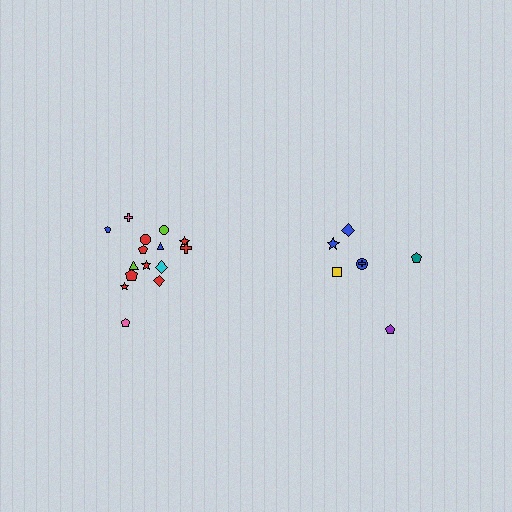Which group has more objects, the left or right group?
The left group.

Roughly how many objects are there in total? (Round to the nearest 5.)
Roughly 20 objects in total.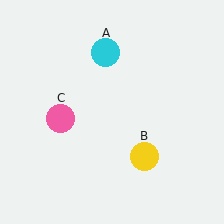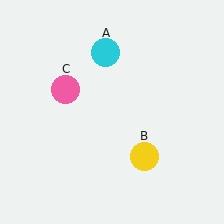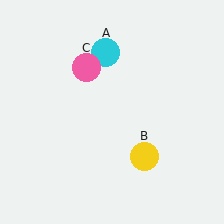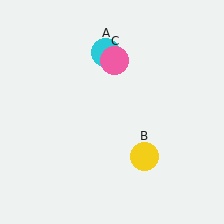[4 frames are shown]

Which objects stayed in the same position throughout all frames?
Cyan circle (object A) and yellow circle (object B) remained stationary.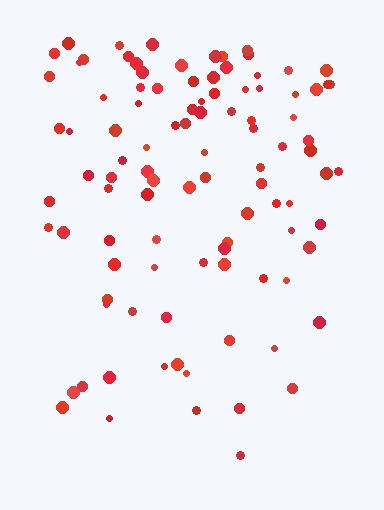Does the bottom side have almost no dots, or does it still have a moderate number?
Still a moderate number, just noticeably fewer than the top.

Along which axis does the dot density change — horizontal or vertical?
Vertical.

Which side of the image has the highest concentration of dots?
The top.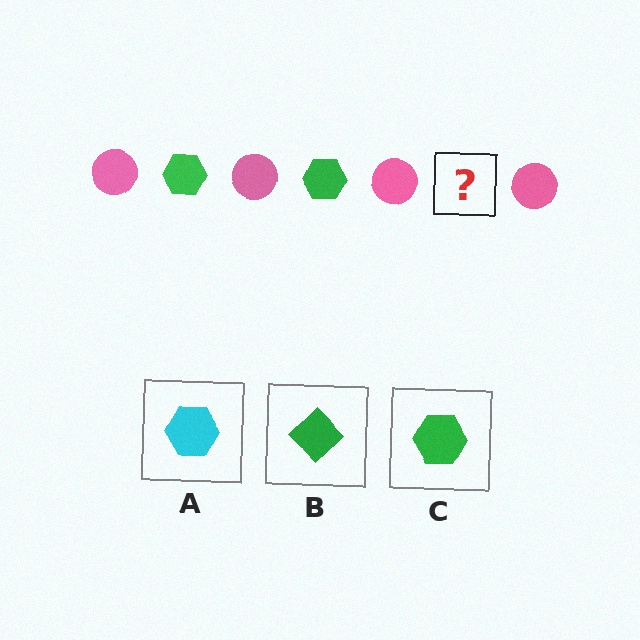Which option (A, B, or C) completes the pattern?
C.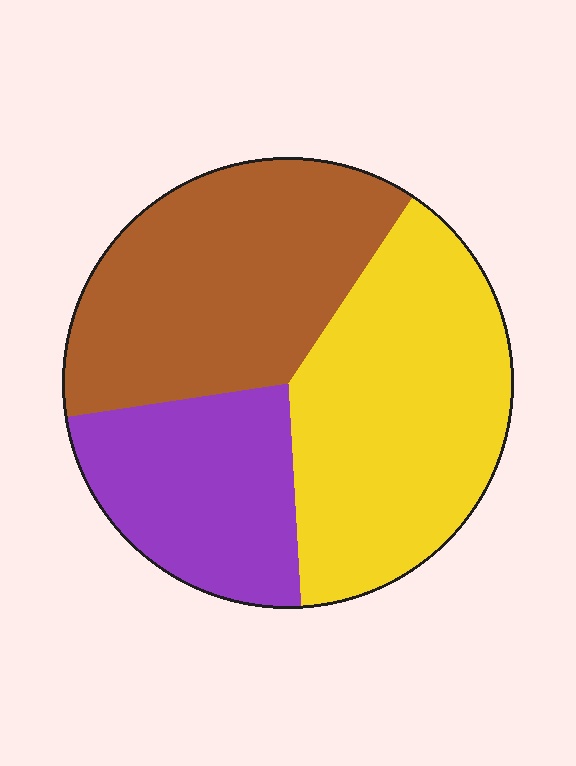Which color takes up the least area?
Purple, at roughly 25%.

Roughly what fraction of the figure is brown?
Brown takes up about three eighths (3/8) of the figure.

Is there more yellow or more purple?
Yellow.